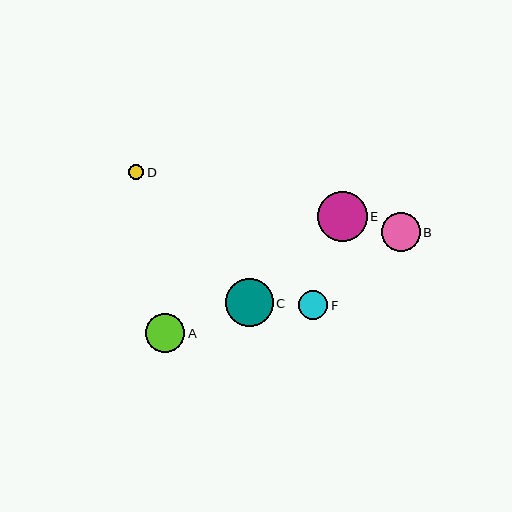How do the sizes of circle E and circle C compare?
Circle E and circle C are approximately the same size.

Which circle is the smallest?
Circle D is the smallest with a size of approximately 15 pixels.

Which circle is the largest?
Circle E is the largest with a size of approximately 50 pixels.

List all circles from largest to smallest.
From largest to smallest: E, C, A, B, F, D.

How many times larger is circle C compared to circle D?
Circle C is approximately 3.1 times the size of circle D.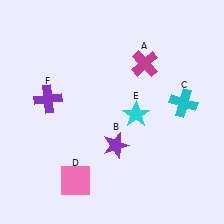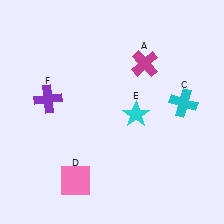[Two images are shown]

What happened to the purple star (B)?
The purple star (B) was removed in Image 2. It was in the bottom-right area of Image 1.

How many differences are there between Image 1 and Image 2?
There is 1 difference between the two images.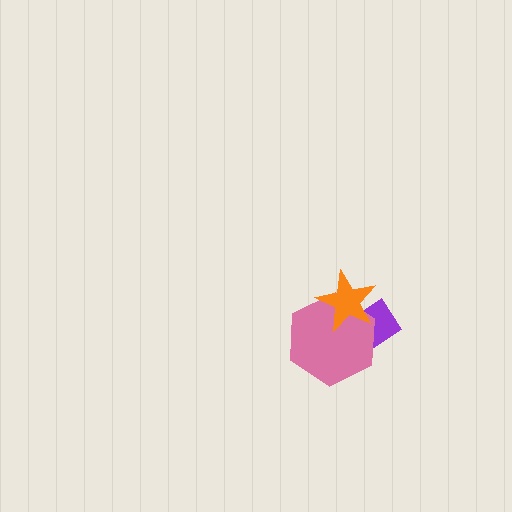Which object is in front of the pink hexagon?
The orange star is in front of the pink hexagon.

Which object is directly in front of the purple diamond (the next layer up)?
The pink hexagon is directly in front of the purple diamond.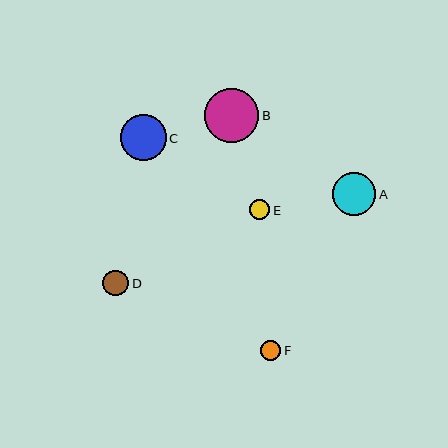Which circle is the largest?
Circle B is the largest with a size of approximately 54 pixels.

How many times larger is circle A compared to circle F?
Circle A is approximately 2.1 times the size of circle F.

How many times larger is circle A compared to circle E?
Circle A is approximately 2.2 times the size of circle E.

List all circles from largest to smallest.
From largest to smallest: B, C, A, D, F, E.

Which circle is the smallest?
Circle E is the smallest with a size of approximately 20 pixels.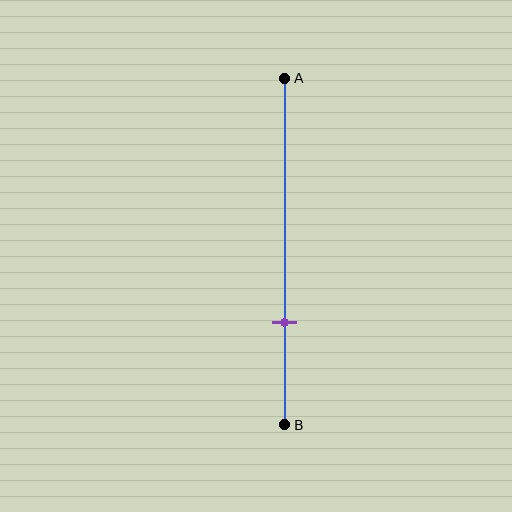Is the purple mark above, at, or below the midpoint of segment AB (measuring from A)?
The purple mark is below the midpoint of segment AB.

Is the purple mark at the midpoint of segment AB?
No, the mark is at about 70% from A, not at the 50% midpoint.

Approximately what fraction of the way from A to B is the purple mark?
The purple mark is approximately 70% of the way from A to B.